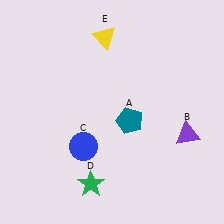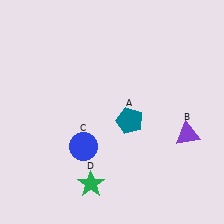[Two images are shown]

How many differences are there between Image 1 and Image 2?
There is 1 difference between the two images.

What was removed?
The yellow triangle (E) was removed in Image 2.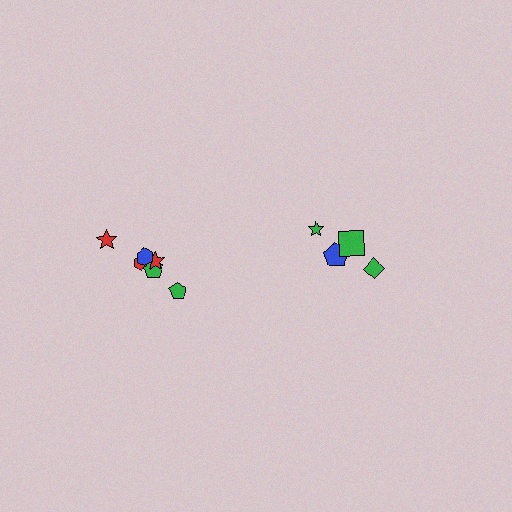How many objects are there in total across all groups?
There are 10 objects.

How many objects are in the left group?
There are 6 objects.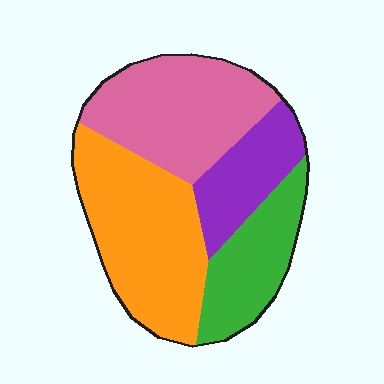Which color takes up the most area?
Orange, at roughly 35%.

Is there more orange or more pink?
Orange.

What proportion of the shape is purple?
Purple takes up less than a quarter of the shape.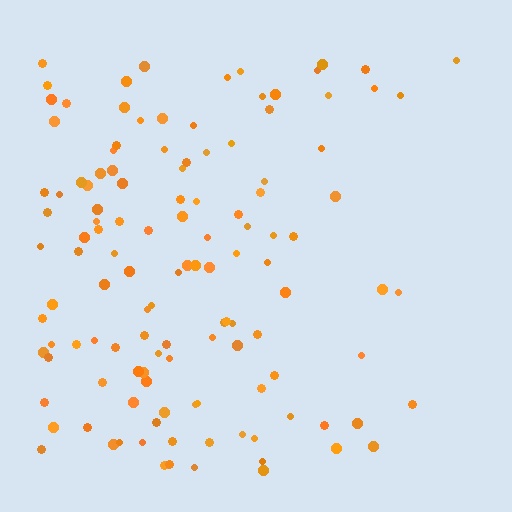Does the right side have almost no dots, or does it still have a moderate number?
Still a moderate number, just noticeably fewer than the left.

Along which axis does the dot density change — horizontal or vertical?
Horizontal.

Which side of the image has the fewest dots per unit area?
The right.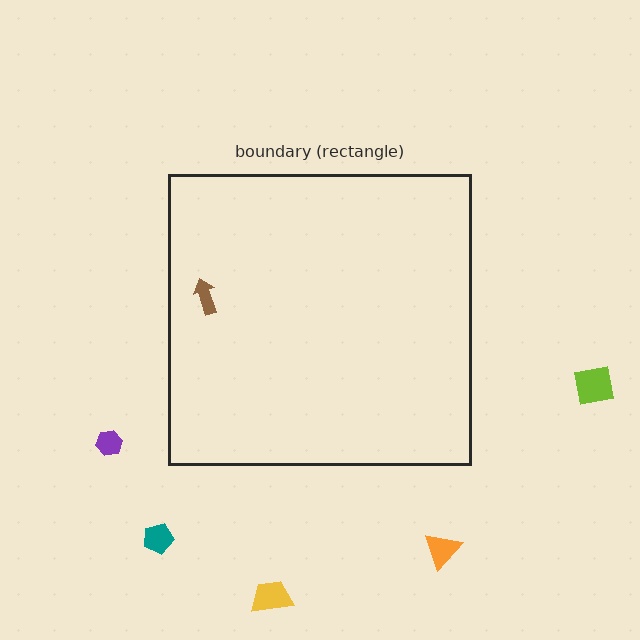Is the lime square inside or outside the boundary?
Outside.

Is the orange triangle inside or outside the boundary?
Outside.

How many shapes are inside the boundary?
1 inside, 5 outside.